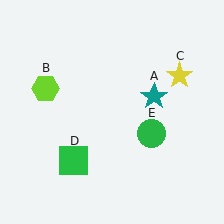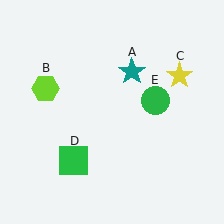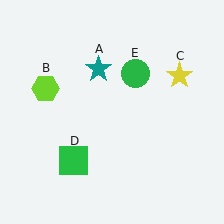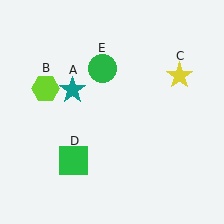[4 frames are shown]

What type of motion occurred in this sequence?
The teal star (object A), green circle (object E) rotated counterclockwise around the center of the scene.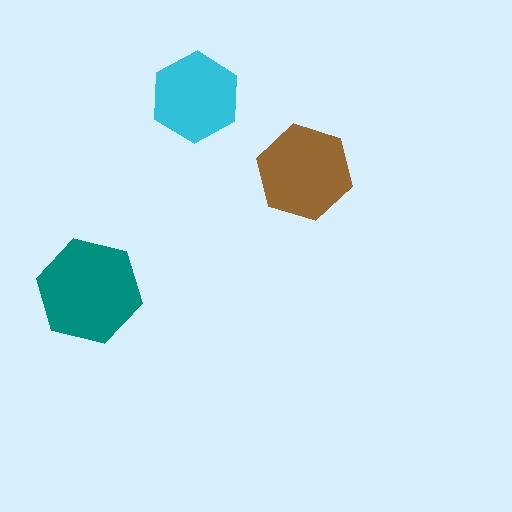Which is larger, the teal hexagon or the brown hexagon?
The teal one.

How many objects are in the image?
There are 3 objects in the image.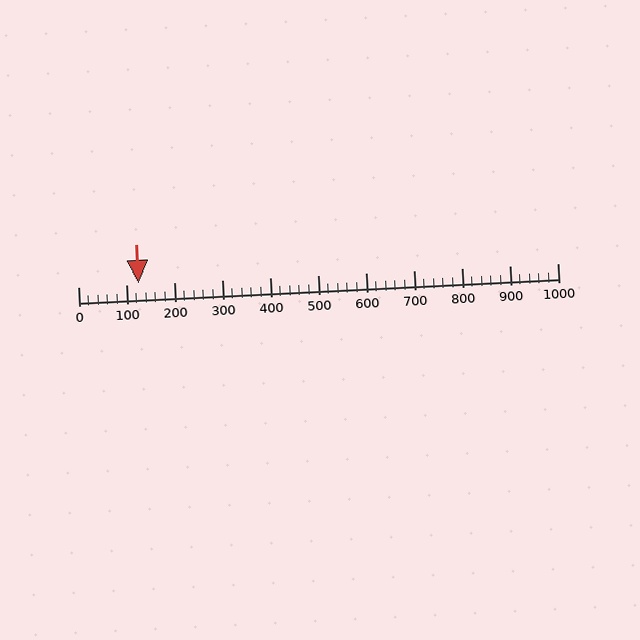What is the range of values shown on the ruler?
The ruler shows values from 0 to 1000.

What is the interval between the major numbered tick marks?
The major tick marks are spaced 100 units apart.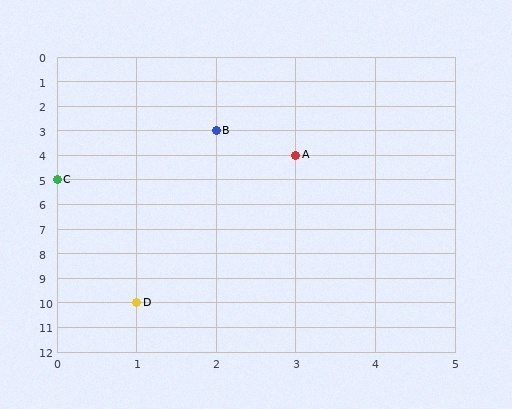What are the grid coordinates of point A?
Point A is at grid coordinates (3, 4).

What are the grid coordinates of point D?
Point D is at grid coordinates (1, 10).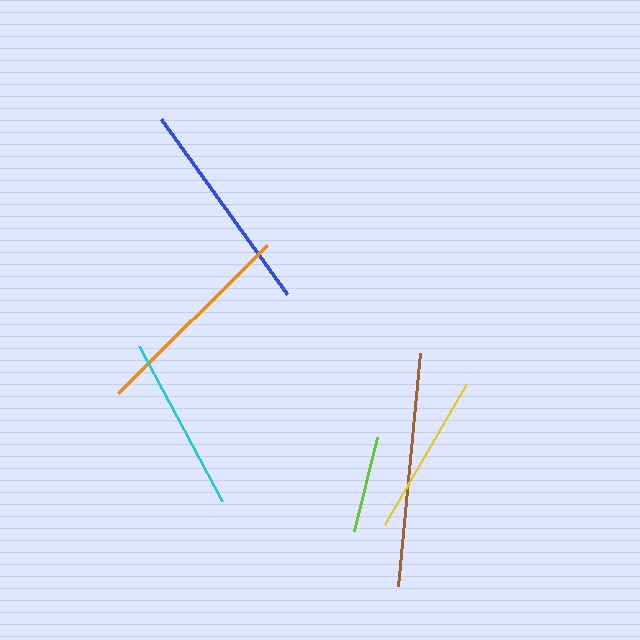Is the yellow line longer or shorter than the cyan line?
The cyan line is longer than the yellow line.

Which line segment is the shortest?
The lime line is the shortest at approximately 97 pixels.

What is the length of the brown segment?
The brown segment is approximately 234 pixels long.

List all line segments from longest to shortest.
From longest to shortest: brown, blue, orange, cyan, yellow, lime.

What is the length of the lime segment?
The lime segment is approximately 97 pixels long.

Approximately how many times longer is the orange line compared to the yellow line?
The orange line is approximately 1.3 times the length of the yellow line.